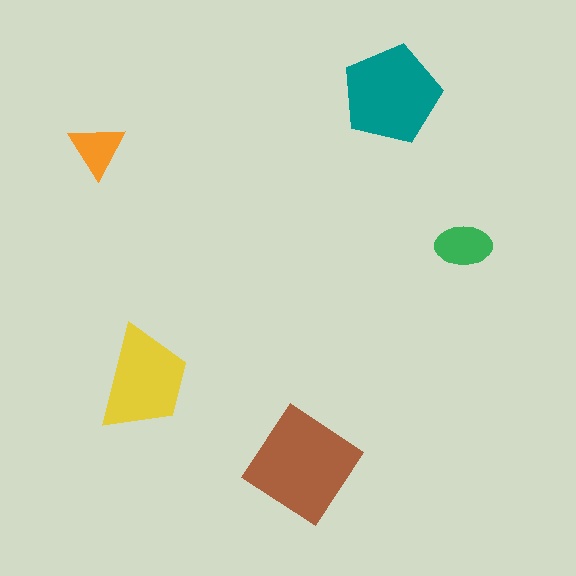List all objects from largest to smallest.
The brown diamond, the teal pentagon, the yellow trapezoid, the green ellipse, the orange triangle.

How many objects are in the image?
There are 5 objects in the image.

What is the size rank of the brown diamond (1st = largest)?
1st.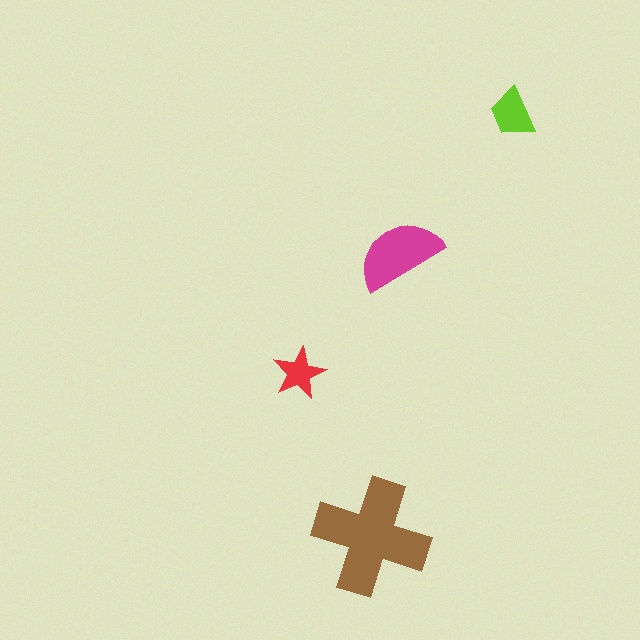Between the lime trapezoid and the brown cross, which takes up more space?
The brown cross.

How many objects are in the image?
There are 4 objects in the image.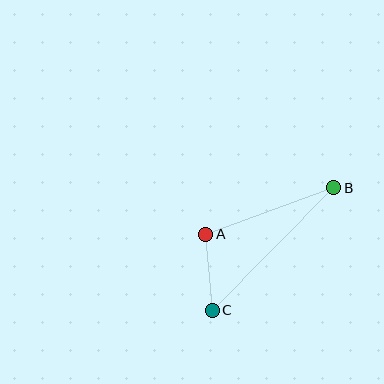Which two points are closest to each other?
Points A and C are closest to each other.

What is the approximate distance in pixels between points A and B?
The distance between A and B is approximately 136 pixels.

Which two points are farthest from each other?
Points B and C are farthest from each other.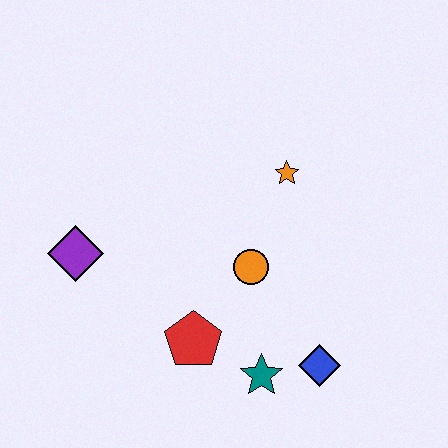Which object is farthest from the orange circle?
The purple diamond is farthest from the orange circle.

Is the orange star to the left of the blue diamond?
Yes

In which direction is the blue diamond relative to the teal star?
The blue diamond is to the right of the teal star.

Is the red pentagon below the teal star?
No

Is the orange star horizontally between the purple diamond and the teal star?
No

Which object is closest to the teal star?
The blue diamond is closest to the teal star.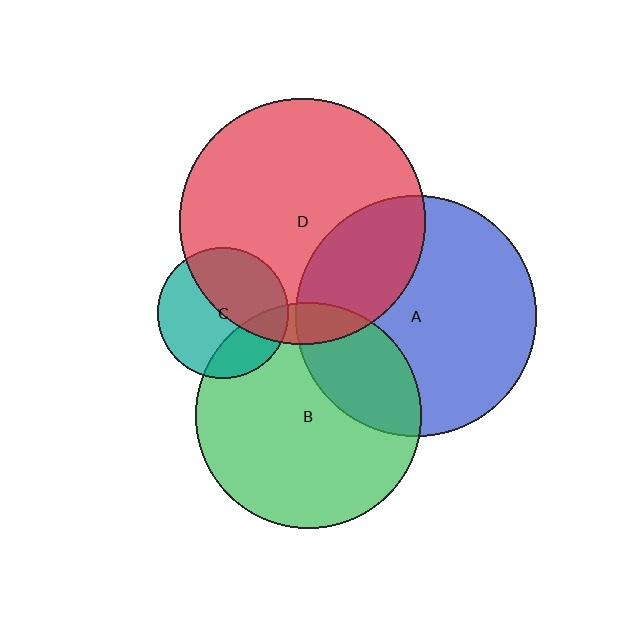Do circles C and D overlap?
Yes.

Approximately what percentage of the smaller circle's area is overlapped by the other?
Approximately 45%.